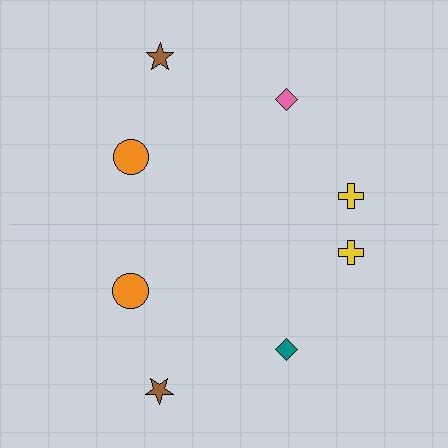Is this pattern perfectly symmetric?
No, the pattern is not perfectly symmetric. The teal diamond on the bottom side breaks the symmetry — its mirror counterpart is pink.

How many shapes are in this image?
There are 8 shapes in this image.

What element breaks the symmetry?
The teal diamond on the bottom side breaks the symmetry — its mirror counterpart is pink.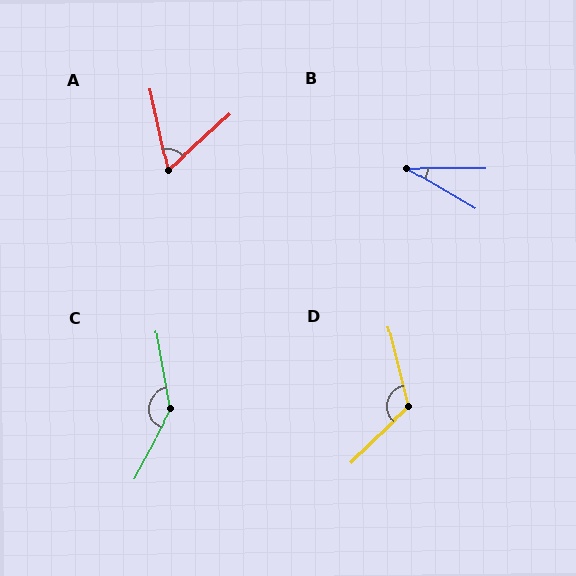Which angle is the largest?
C, at approximately 142 degrees.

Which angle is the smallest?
B, at approximately 30 degrees.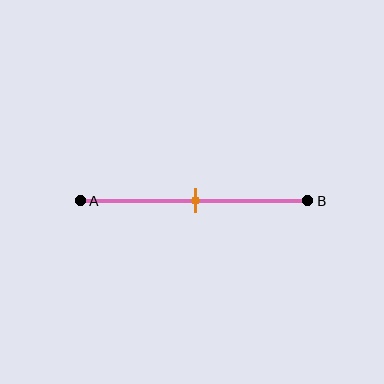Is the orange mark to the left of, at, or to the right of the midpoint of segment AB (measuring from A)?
The orange mark is approximately at the midpoint of segment AB.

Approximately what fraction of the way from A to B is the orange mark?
The orange mark is approximately 50% of the way from A to B.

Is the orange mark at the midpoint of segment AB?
Yes, the mark is approximately at the midpoint.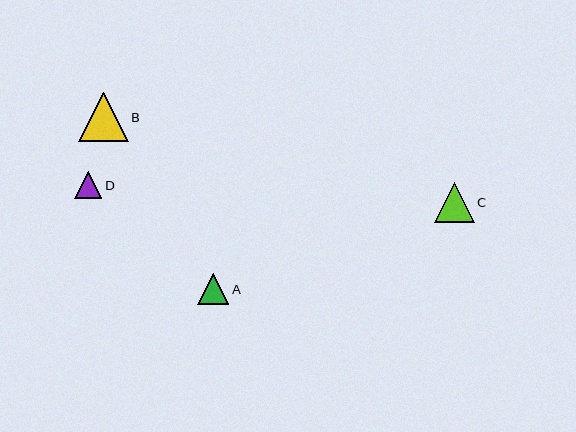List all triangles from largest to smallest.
From largest to smallest: B, C, A, D.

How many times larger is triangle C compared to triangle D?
Triangle C is approximately 1.5 times the size of triangle D.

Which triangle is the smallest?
Triangle D is the smallest with a size of approximately 27 pixels.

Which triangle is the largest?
Triangle B is the largest with a size of approximately 50 pixels.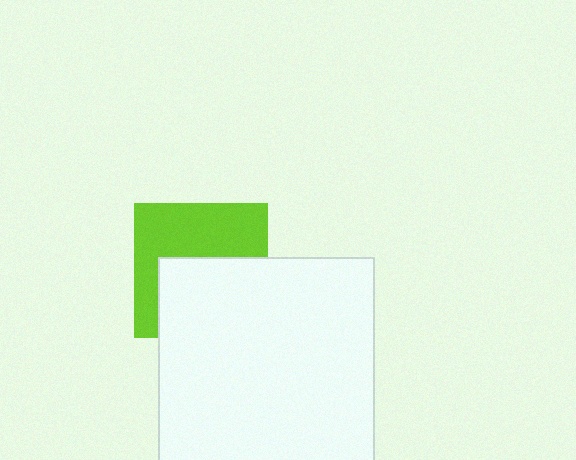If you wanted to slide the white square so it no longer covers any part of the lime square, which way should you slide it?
Slide it down — that is the most direct way to separate the two shapes.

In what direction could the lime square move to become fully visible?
The lime square could move up. That would shift it out from behind the white square entirely.